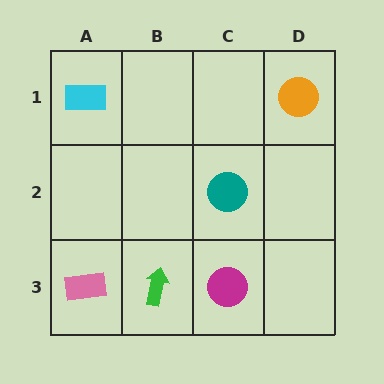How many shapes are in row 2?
1 shape.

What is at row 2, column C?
A teal circle.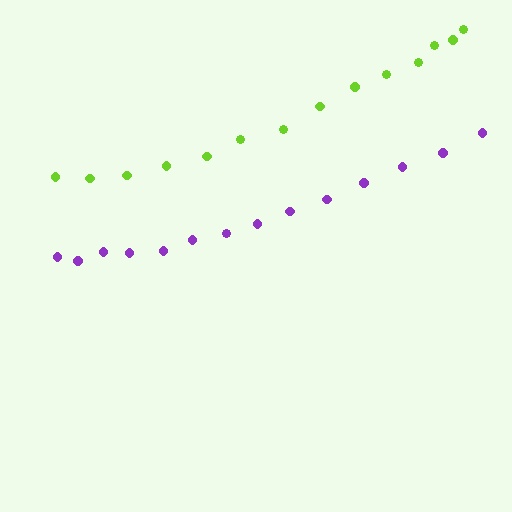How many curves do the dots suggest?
There are 2 distinct paths.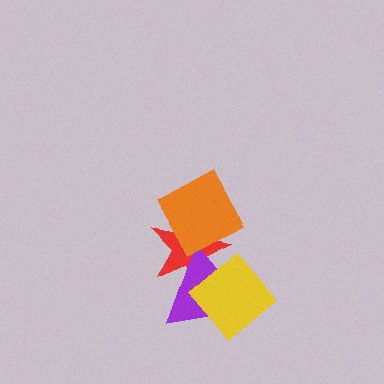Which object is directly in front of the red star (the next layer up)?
The purple triangle is directly in front of the red star.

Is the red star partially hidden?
Yes, it is partially covered by another shape.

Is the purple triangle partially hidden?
Yes, it is partially covered by another shape.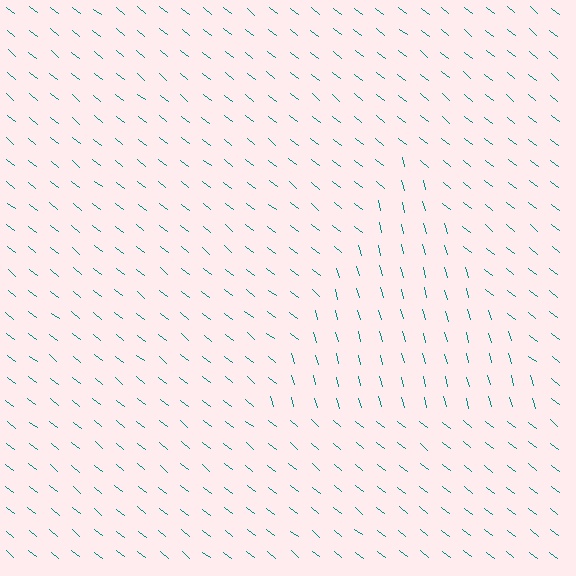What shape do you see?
I see a triangle.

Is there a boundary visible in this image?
Yes, there is a texture boundary formed by a change in line orientation.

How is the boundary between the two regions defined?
The boundary is defined purely by a change in line orientation (approximately 36 degrees difference). All lines are the same color and thickness.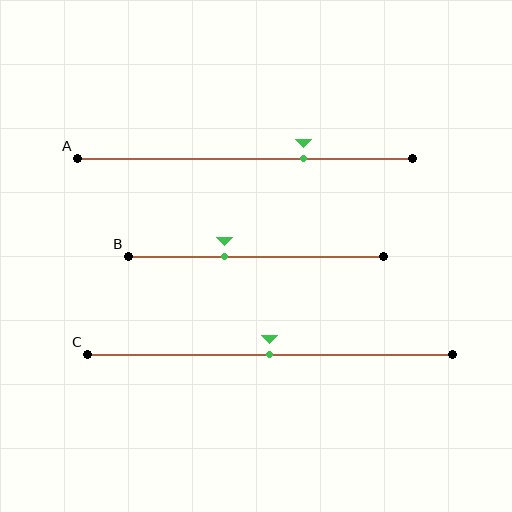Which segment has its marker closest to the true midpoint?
Segment C has its marker closest to the true midpoint.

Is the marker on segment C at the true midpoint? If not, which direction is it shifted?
Yes, the marker on segment C is at the true midpoint.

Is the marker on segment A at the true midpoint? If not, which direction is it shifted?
No, the marker on segment A is shifted to the right by about 17% of the segment length.